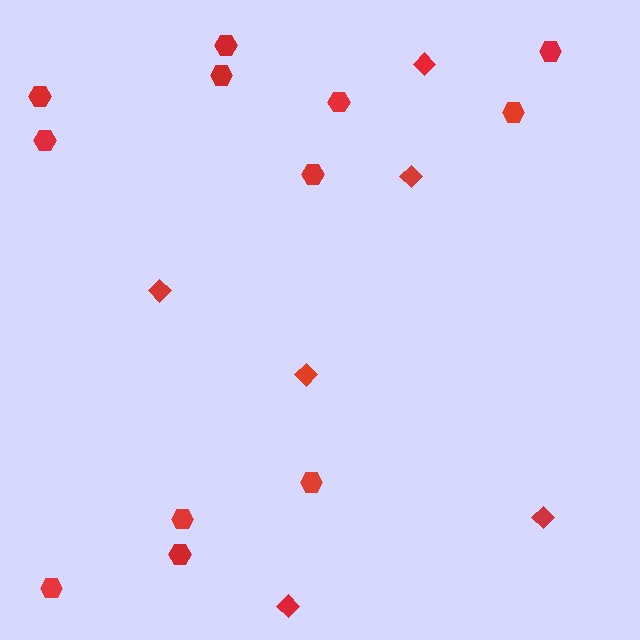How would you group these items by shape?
There are 2 groups: one group of hexagons (12) and one group of diamonds (6).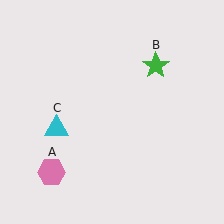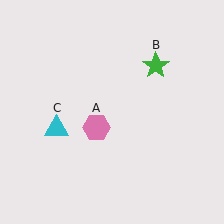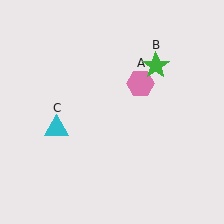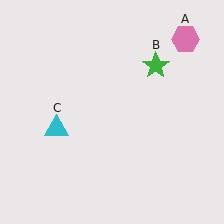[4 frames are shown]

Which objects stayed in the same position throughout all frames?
Green star (object B) and cyan triangle (object C) remained stationary.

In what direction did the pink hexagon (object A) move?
The pink hexagon (object A) moved up and to the right.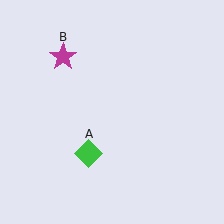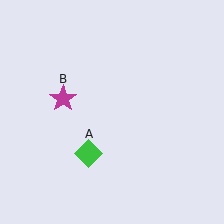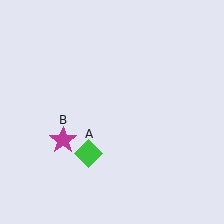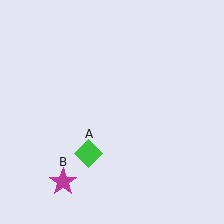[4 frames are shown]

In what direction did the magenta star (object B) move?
The magenta star (object B) moved down.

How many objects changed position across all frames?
1 object changed position: magenta star (object B).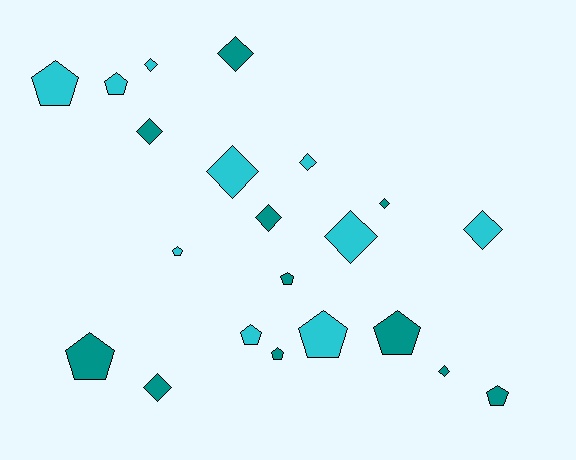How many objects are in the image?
There are 21 objects.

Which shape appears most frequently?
Diamond, with 11 objects.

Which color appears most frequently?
Teal, with 11 objects.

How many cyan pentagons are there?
There are 5 cyan pentagons.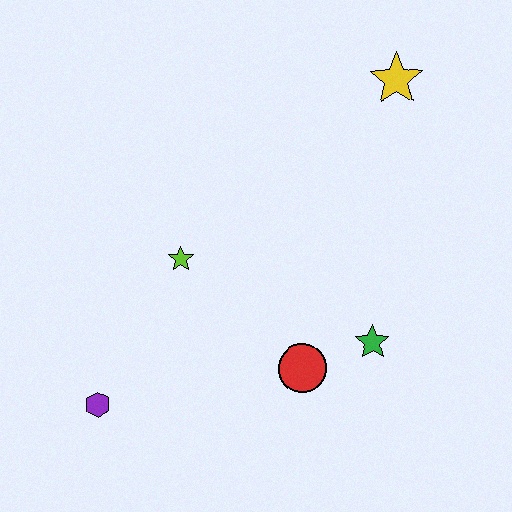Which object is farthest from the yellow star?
The purple hexagon is farthest from the yellow star.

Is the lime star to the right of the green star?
No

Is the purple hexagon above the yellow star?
No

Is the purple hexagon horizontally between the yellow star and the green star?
No